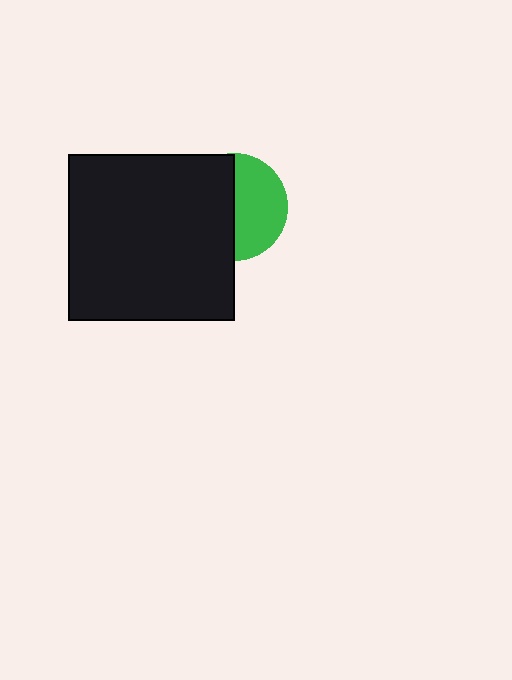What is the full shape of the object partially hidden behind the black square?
The partially hidden object is a green circle.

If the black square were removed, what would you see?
You would see the complete green circle.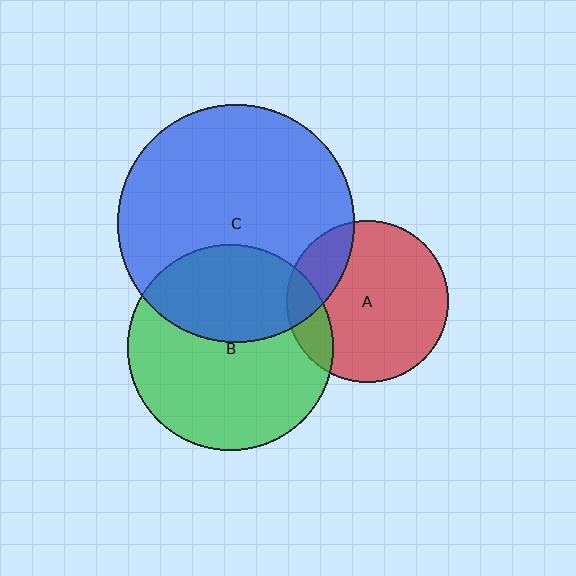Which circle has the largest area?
Circle C (blue).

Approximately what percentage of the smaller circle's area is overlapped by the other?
Approximately 15%.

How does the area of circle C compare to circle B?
Approximately 1.3 times.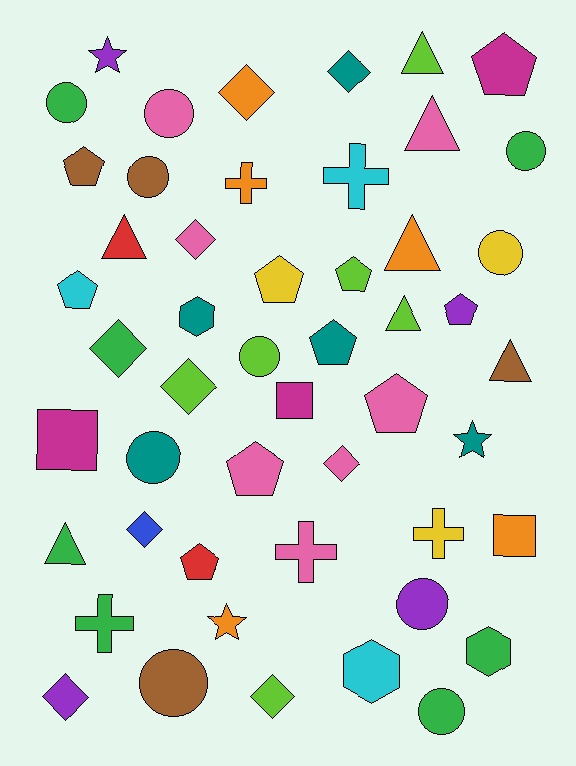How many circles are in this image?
There are 10 circles.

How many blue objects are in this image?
There is 1 blue object.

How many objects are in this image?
There are 50 objects.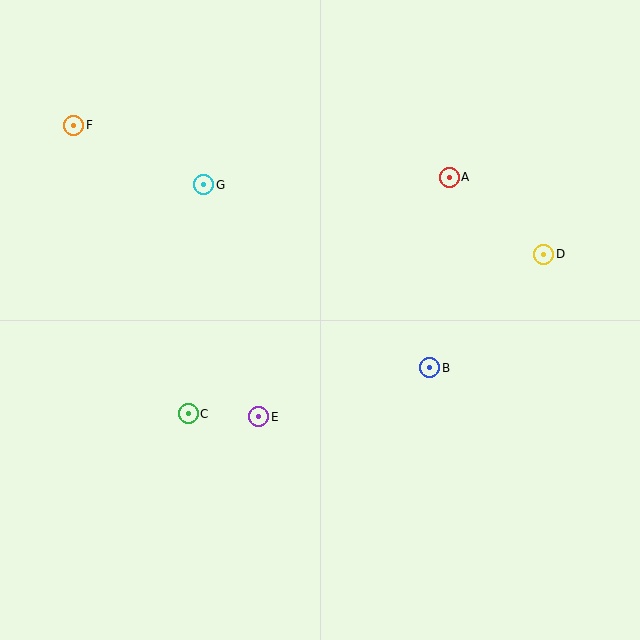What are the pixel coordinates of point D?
Point D is at (544, 254).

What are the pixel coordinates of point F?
Point F is at (74, 125).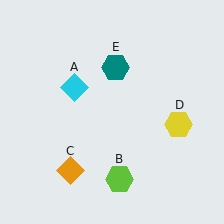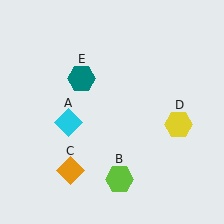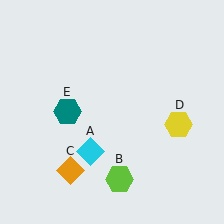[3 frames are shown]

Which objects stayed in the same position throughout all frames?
Lime hexagon (object B) and orange diamond (object C) and yellow hexagon (object D) remained stationary.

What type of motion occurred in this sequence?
The cyan diamond (object A), teal hexagon (object E) rotated counterclockwise around the center of the scene.